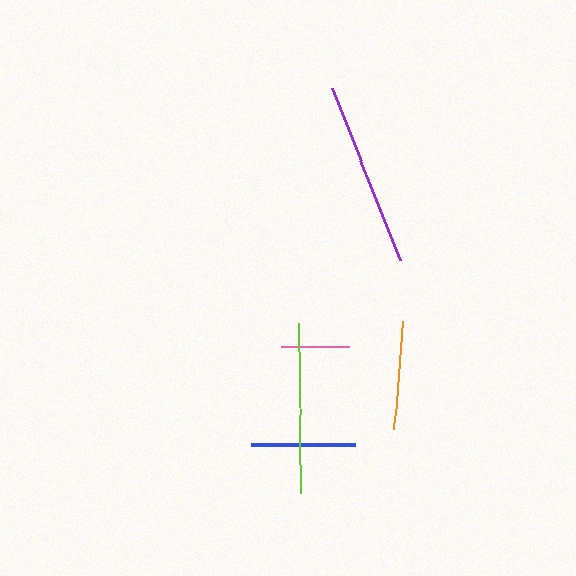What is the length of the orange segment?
The orange segment is approximately 108 pixels long.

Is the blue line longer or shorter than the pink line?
The blue line is longer than the pink line.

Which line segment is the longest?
The purple line is the longest at approximately 186 pixels.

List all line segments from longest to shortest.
From longest to shortest: purple, lime, orange, blue, pink.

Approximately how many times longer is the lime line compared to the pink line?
The lime line is approximately 2.5 times the length of the pink line.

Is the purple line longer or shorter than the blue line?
The purple line is longer than the blue line.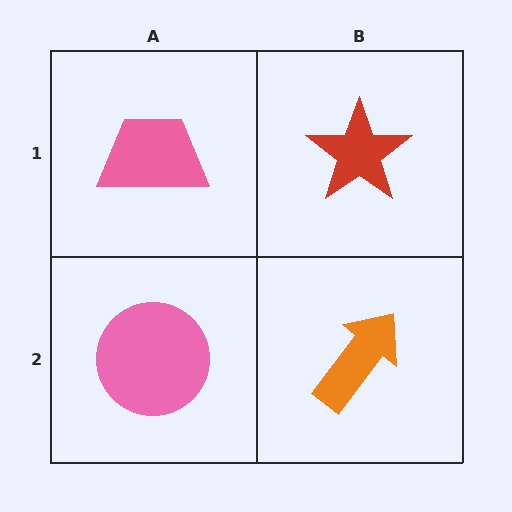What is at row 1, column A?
A pink trapezoid.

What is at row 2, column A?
A pink circle.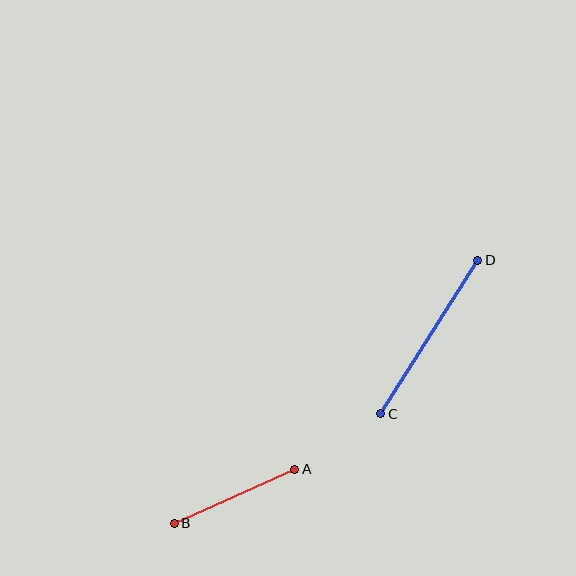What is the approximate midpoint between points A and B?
The midpoint is at approximately (235, 496) pixels.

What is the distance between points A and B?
The distance is approximately 132 pixels.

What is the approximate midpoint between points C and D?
The midpoint is at approximately (429, 337) pixels.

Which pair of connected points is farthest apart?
Points C and D are farthest apart.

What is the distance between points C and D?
The distance is approximately 181 pixels.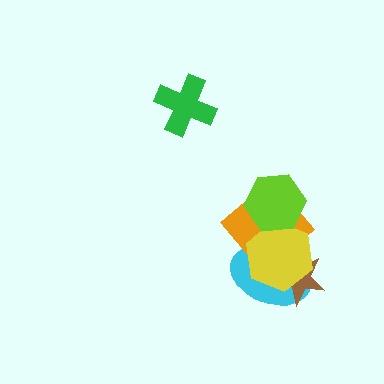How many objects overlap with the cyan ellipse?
3 objects overlap with the cyan ellipse.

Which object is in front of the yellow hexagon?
The lime hexagon is in front of the yellow hexagon.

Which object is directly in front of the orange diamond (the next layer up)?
The brown star is directly in front of the orange diamond.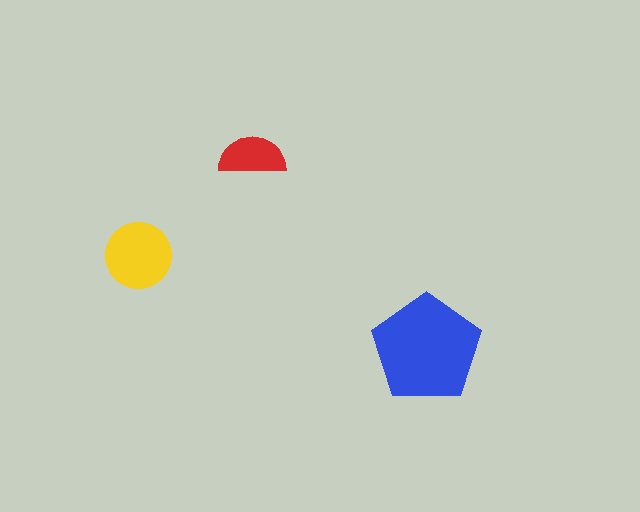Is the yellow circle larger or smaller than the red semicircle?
Larger.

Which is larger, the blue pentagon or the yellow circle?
The blue pentagon.